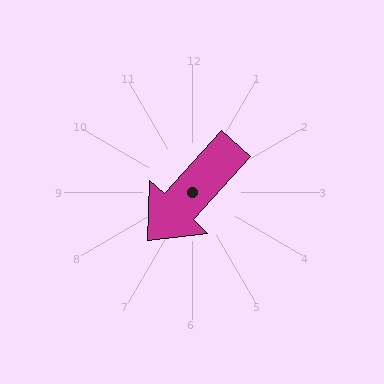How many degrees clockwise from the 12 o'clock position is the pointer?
Approximately 222 degrees.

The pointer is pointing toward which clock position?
Roughly 7 o'clock.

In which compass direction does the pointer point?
Southwest.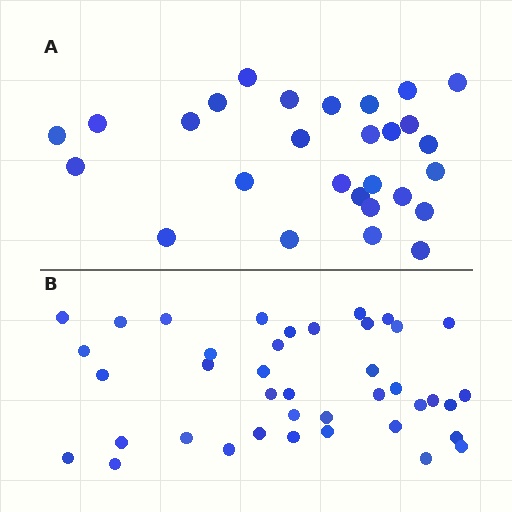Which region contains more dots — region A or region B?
Region B (the bottom region) has more dots.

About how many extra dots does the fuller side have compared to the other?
Region B has roughly 12 or so more dots than region A.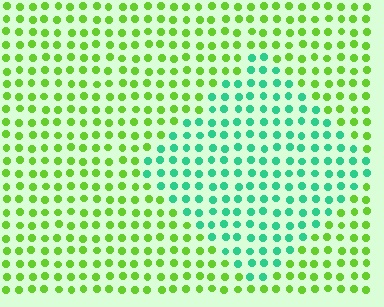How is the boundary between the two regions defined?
The boundary is defined purely by a slight shift in hue (about 56 degrees). Spacing, size, and orientation are identical on both sides.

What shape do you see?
I see a diamond.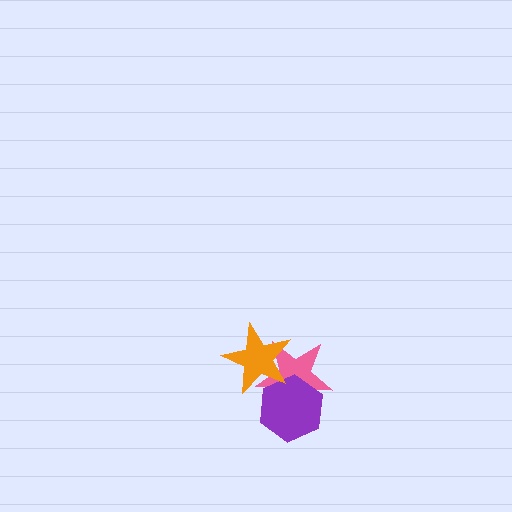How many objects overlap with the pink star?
2 objects overlap with the pink star.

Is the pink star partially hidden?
Yes, it is partially covered by another shape.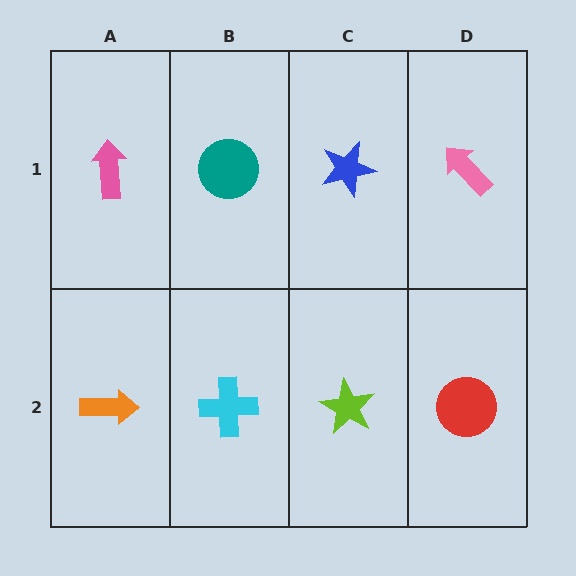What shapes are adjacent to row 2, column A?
A pink arrow (row 1, column A), a cyan cross (row 2, column B).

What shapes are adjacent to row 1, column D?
A red circle (row 2, column D), a blue star (row 1, column C).